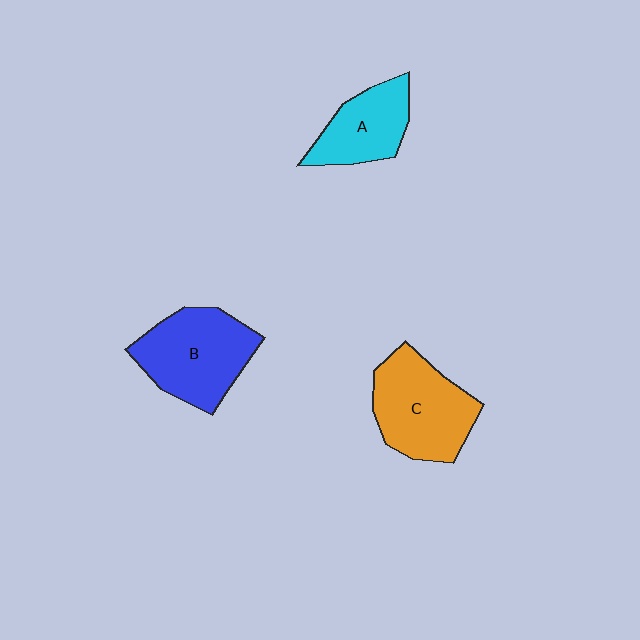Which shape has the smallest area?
Shape A (cyan).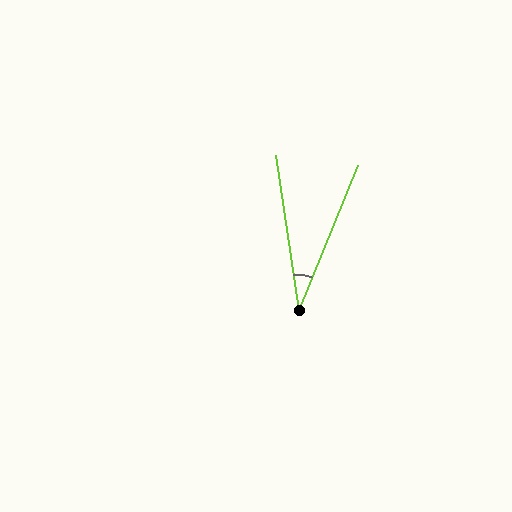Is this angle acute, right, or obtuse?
It is acute.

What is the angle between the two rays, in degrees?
Approximately 30 degrees.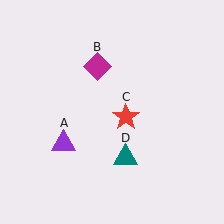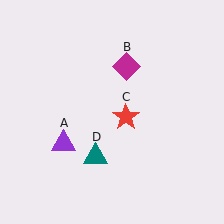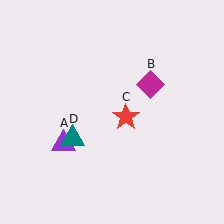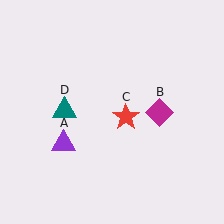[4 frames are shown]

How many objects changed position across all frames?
2 objects changed position: magenta diamond (object B), teal triangle (object D).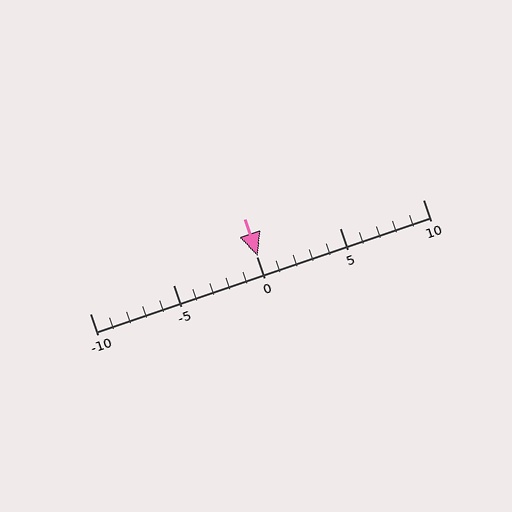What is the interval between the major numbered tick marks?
The major tick marks are spaced 5 units apart.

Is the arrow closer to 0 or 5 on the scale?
The arrow is closer to 0.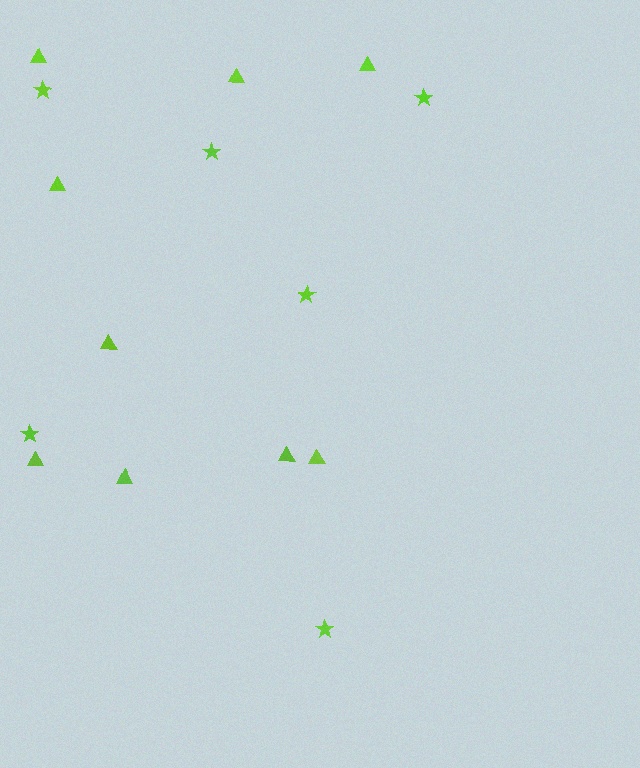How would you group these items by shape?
There are 2 groups: one group of stars (6) and one group of triangles (9).